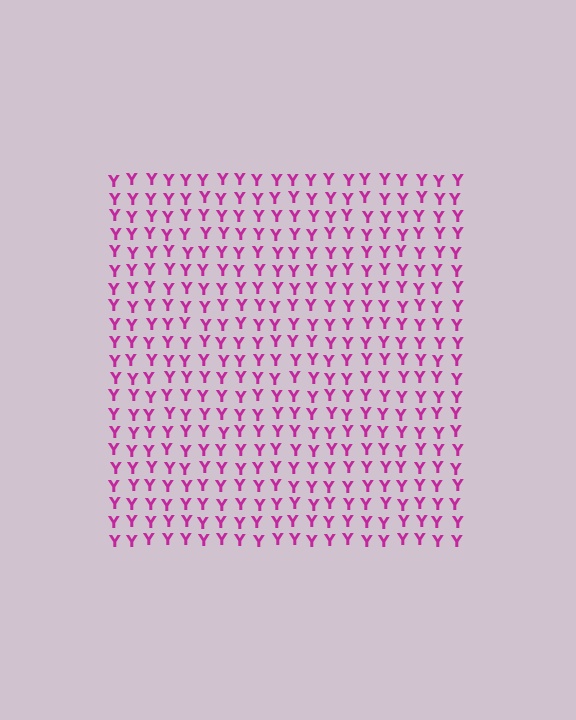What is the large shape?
The large shape is a square.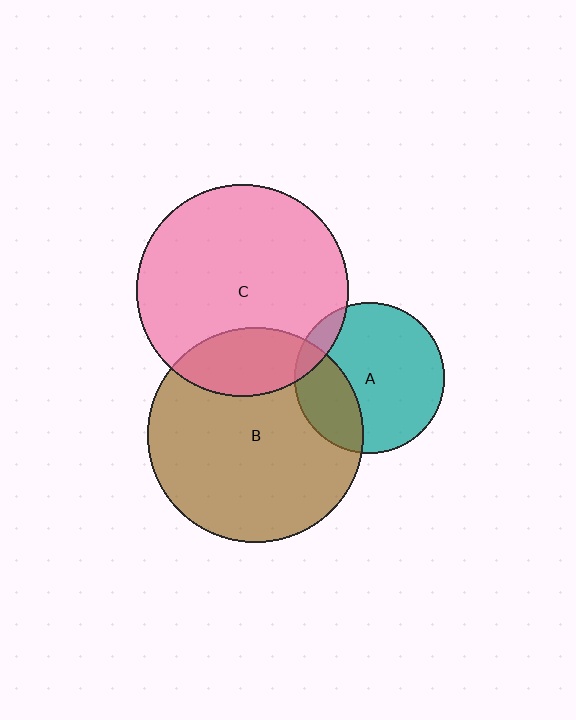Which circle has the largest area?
Circle B (brown).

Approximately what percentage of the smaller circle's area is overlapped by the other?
Approximately 10%.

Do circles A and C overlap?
Yes.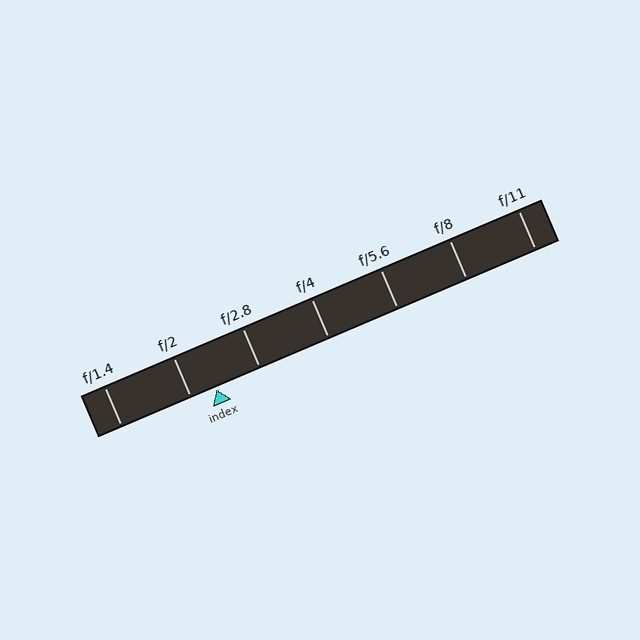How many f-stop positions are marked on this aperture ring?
There are 7 f-stop positions marked.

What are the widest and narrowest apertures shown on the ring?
The widest aperture shown is f/1.4 and the narrowest is f/11.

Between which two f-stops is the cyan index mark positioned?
The index mark is between f/2 and f/2.8.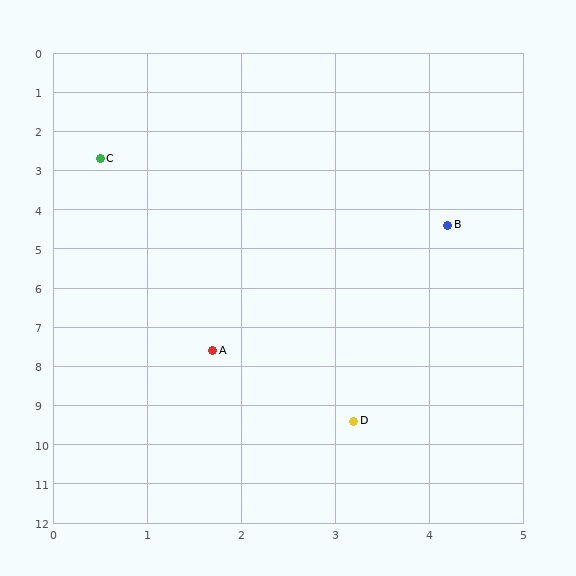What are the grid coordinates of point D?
Point D is at approximately (3.2, 9.4).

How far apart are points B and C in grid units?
Points B and C are about 4.1 grid units apart.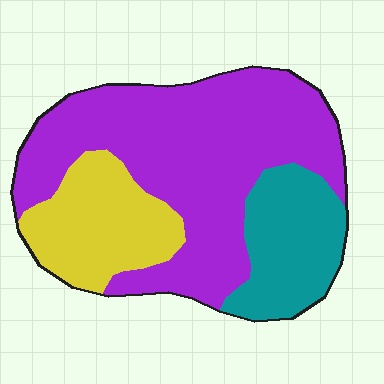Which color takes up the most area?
Purple, at roughly 60%.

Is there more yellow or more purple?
Purple.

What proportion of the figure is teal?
Teal covers around 20% of the figure.